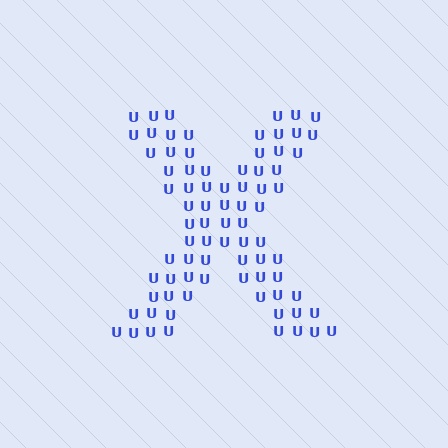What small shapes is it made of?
It is made of small letter U's.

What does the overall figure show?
The overall figure shows the letter X.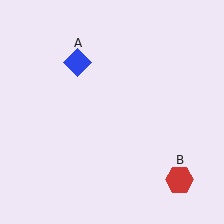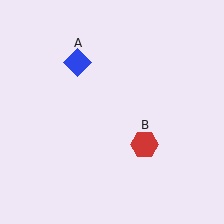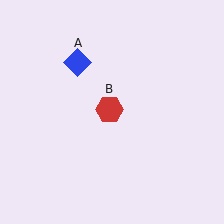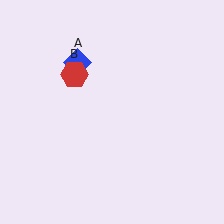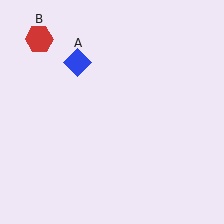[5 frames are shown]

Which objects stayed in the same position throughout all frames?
Blue diamond (object A) remained stationary.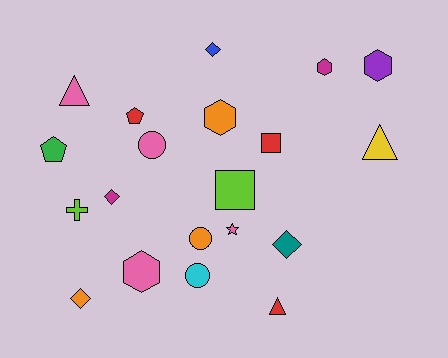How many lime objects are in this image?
There are 2 lime objects.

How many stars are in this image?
There is 1 star.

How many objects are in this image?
There are 20 objects.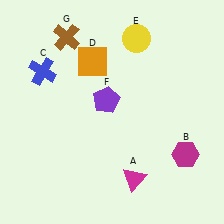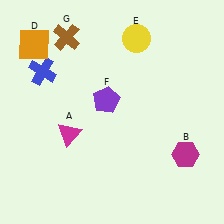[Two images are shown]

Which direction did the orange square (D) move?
The orange square (D) moved left.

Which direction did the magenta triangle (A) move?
The magenta triangle (A) moved left.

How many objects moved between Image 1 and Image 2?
2 objects moved between the two images.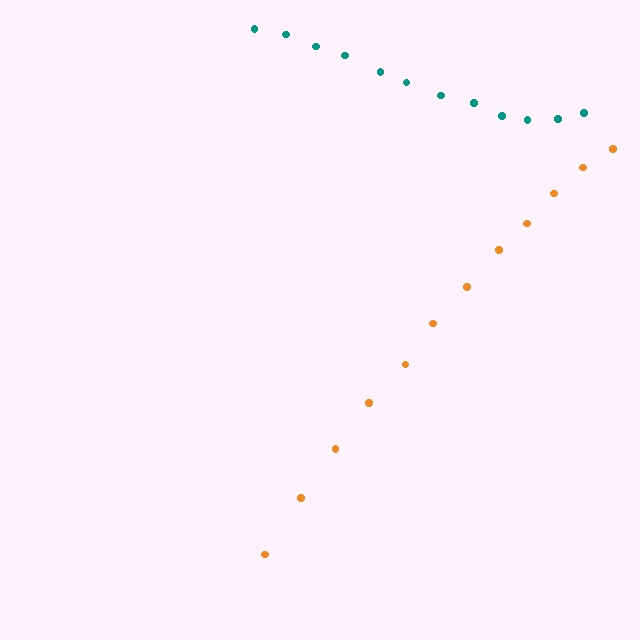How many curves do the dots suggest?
There are 2 distinct paths.